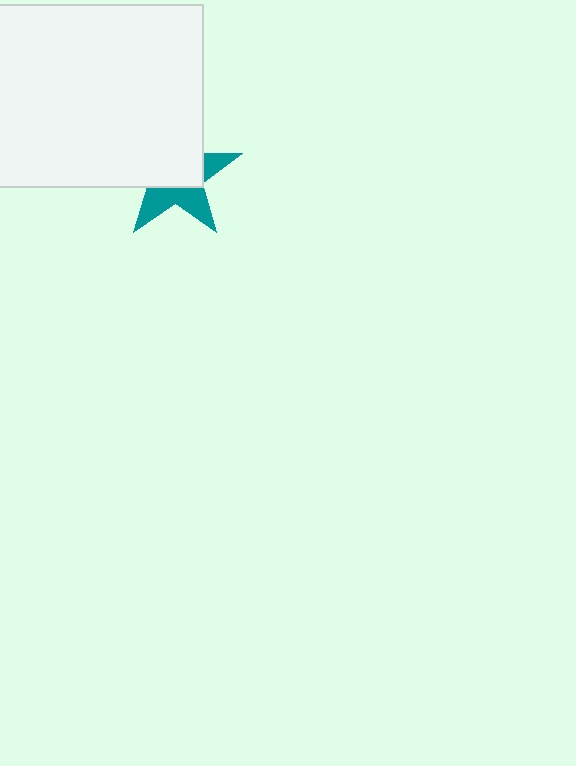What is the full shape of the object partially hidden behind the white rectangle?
The partially hidden object is a teal star.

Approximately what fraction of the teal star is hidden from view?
Roughly 57% of the teal star is hidden behind the white rectangle.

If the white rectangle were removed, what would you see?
You would see the complete teal star.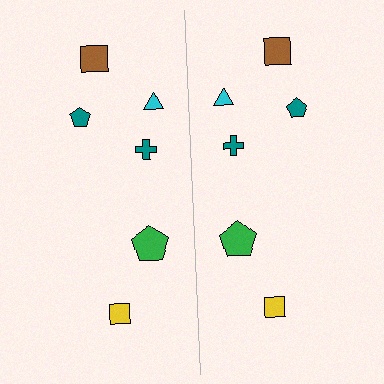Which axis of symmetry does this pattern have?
The pattern has a vertical axis of symmetry running through the center of the image.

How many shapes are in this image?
There are 12 shapes in this image.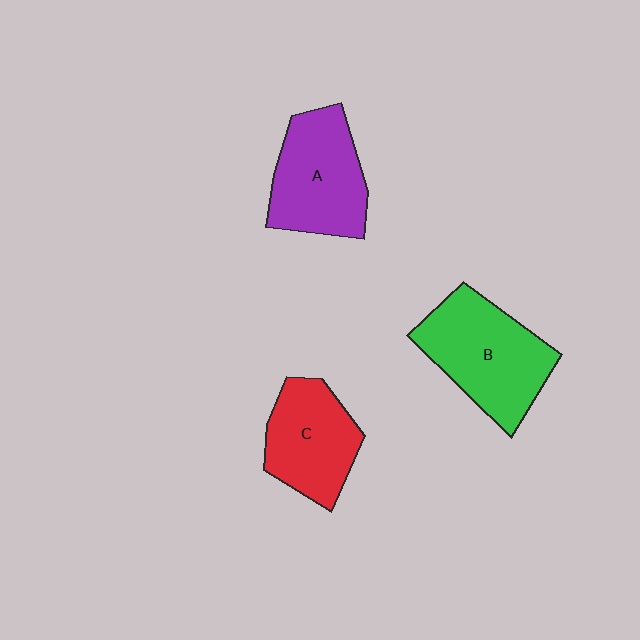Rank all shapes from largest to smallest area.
From largest to smallest: B (green), A (purple), C (red).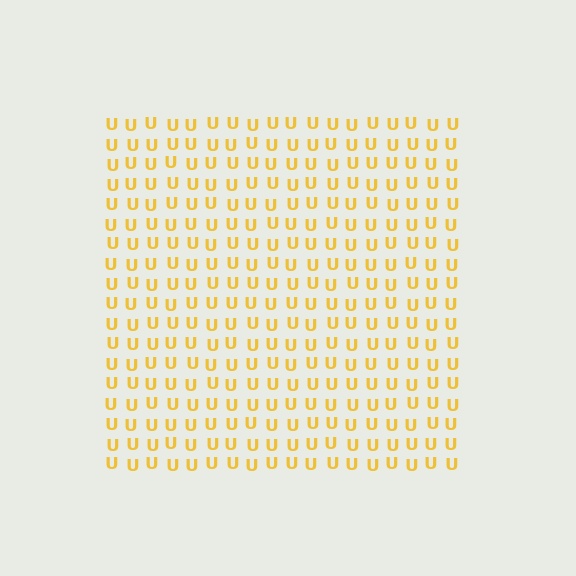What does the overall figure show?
The overall figure shows a square.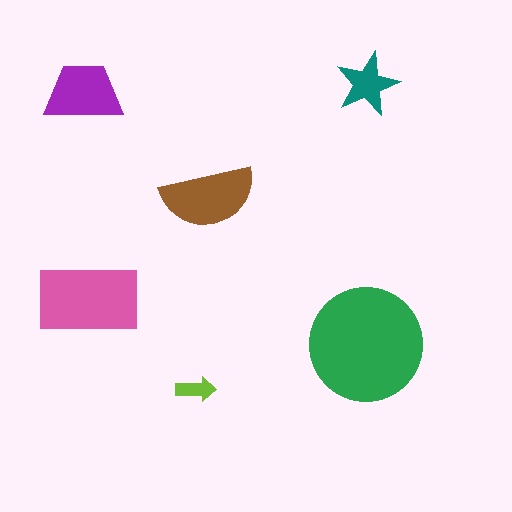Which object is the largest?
The green circle.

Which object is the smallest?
The lime arrow.